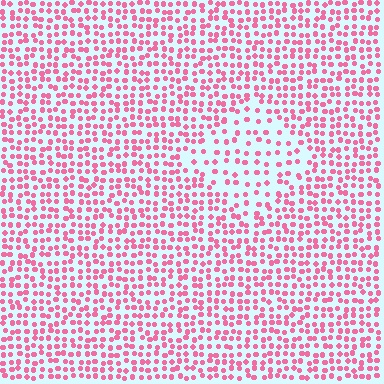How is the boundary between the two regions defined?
The boundary is defined by a change in element density (approximately 1.9x ratio). All elements are the same color, size, and shape.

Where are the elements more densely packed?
The elements are more densely packed outside the diamond boundary.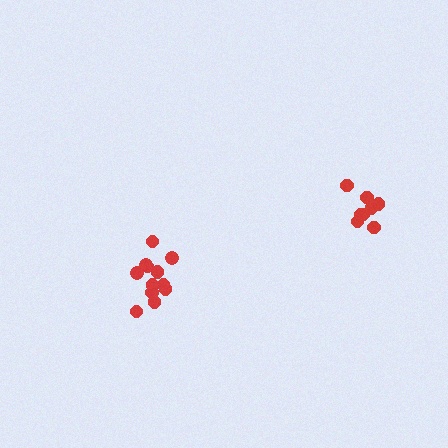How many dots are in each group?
Group 1: 8 dots, Group 2: 12 dots (20 total).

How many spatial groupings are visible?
There are 2 spatial groupings.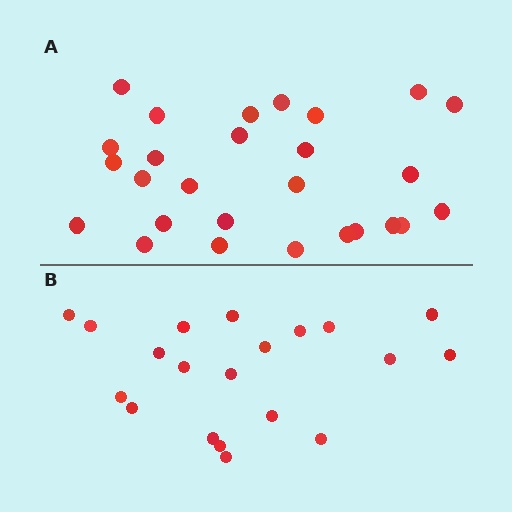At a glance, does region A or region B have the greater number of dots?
Region A (the top region) has more dots.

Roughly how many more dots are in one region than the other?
Region A has roughly 8 or so more dots than region B.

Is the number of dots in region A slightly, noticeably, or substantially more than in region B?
Region A has noticeably more, but not dramatically so. The ratio is roughly 1.4 to 1.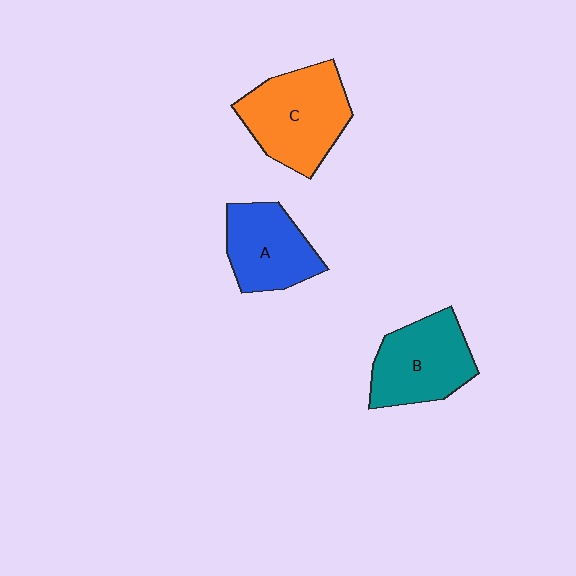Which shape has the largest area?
Shape C (orange).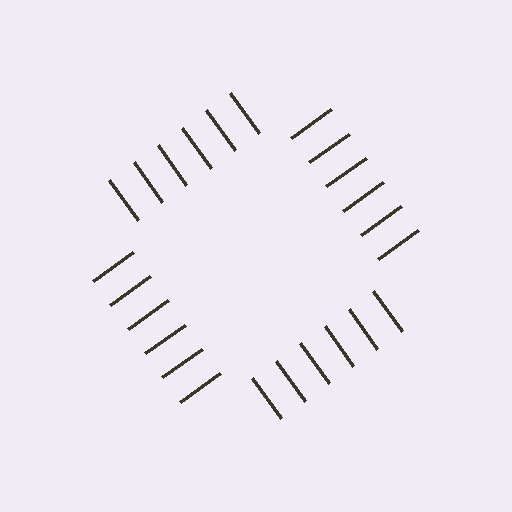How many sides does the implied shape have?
4 sides — the line-ends trace a square.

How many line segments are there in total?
24 — 6 along each of the 4 edges.